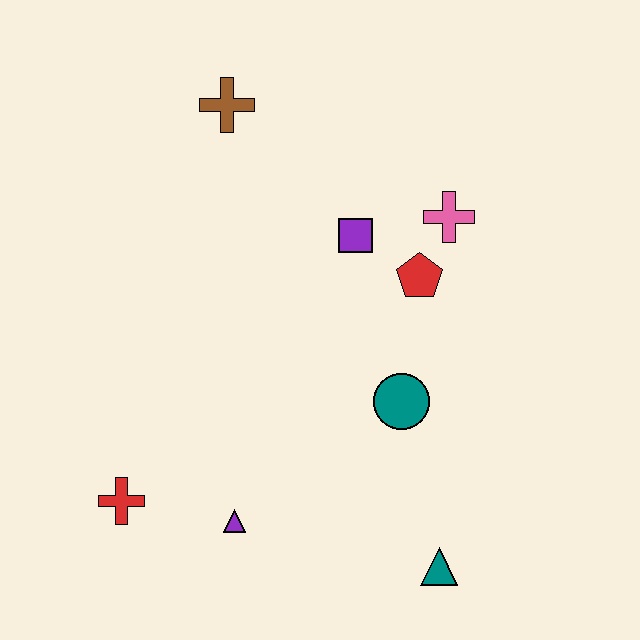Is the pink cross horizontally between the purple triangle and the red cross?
No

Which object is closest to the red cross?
The purple triangle is closest to the red cross.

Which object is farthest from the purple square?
The red cross is farthest from the purple square.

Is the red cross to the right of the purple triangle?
No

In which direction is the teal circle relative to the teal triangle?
The teal circle is above the teal triangle.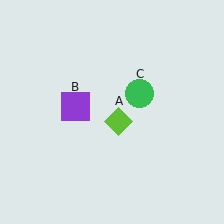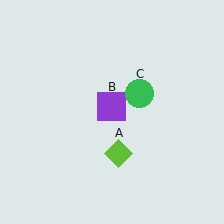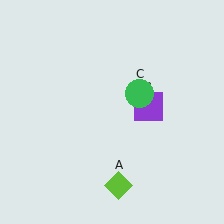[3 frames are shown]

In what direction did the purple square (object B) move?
The purple square (object B) moved right.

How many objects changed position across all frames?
2 objects changed position: lime diamond (object A), purple square (object B).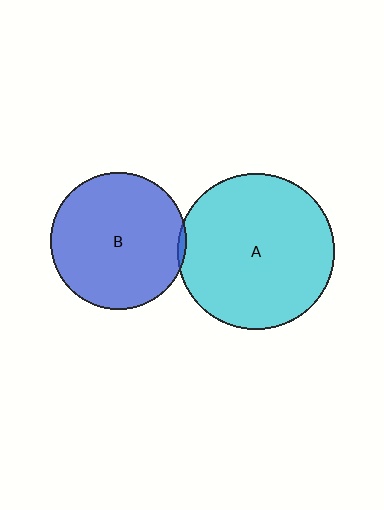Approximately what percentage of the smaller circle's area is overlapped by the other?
Approximately 5%.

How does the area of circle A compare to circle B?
Approximately 1.3 times.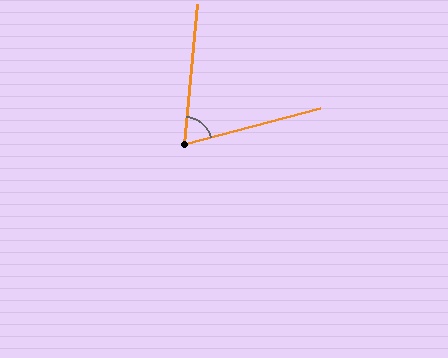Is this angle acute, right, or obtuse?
It is acute.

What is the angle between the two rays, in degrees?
Approximately 70 degrees.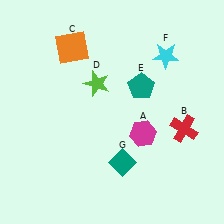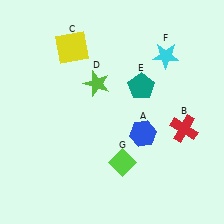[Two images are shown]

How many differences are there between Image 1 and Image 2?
There are 3 differences between the two images.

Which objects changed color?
A changed from magenta to blue. C changed from orange to yellow. G changed from teal to lime.